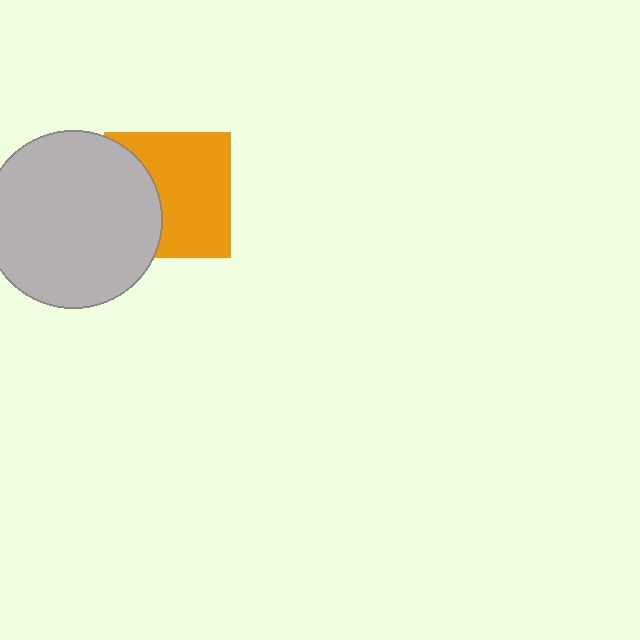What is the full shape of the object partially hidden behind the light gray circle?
The partially hidden object is an orange square.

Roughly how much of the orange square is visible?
About half of it is visible (roughly 64%).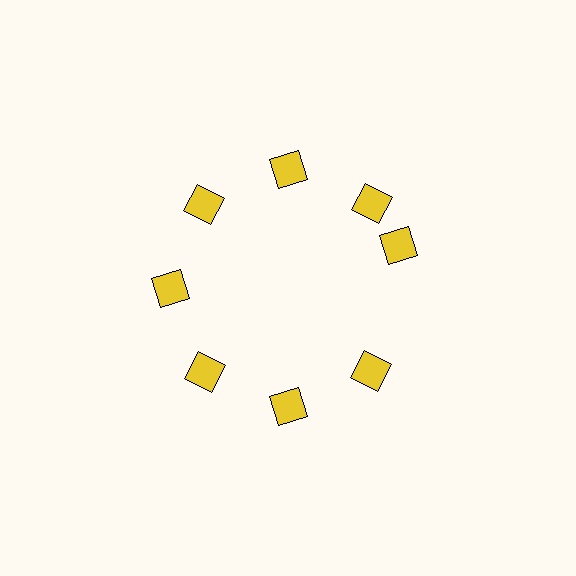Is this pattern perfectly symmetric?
No. The 8 yellow diamonds are arranged in a ring, but one element near the 3 o'clock position is rotated out of alignment along the ring, breaking the 8-fold rotational symmetry.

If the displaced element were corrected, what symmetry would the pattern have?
It would have 8-fold rotational symmetry — the pattern would map onto itself every 45 degrees.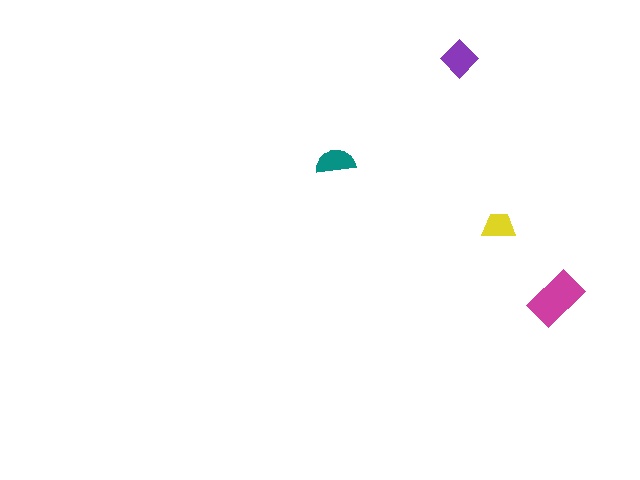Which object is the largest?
The magenta rectangle.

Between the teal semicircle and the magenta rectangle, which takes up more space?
The magenta rectangle.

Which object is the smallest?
The yellow trapezoid.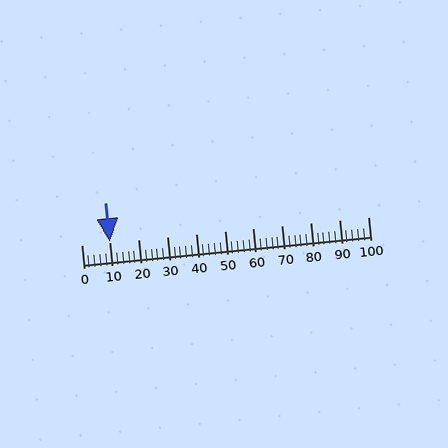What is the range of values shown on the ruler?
The ruler shows values from 0 to 100.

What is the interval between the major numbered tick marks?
The major tick marks are spaced 10 units apart.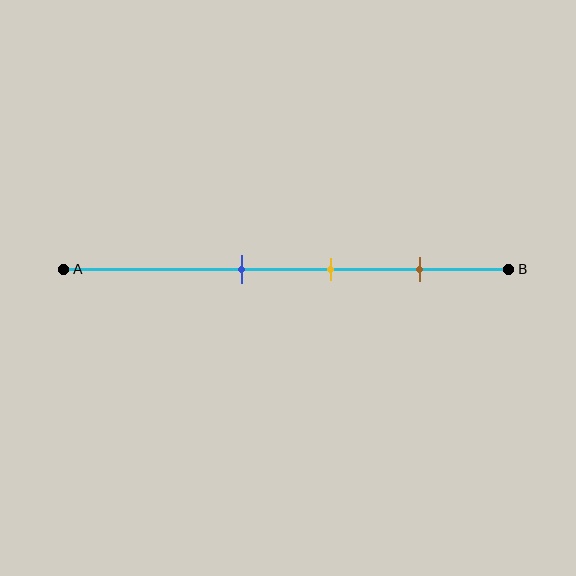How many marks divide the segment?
There are 3 marks dividing the segment.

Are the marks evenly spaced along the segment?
Yes, the marks are approximately evenly spaced.